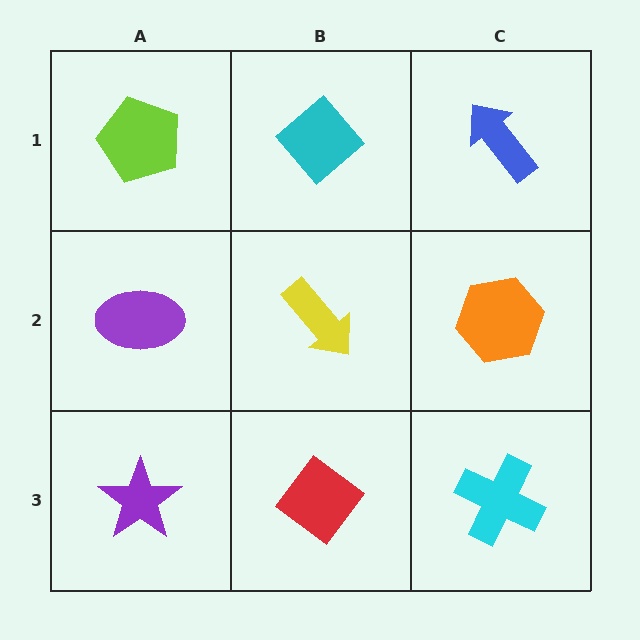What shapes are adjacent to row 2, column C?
A blue arrow (row 1, column C), a cyan cross (row 3, column C), a yellow arrow (row 2, column B).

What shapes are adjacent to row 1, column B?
A yellow arrow (row 2, column B), a lime pentagon (row 1, column A), a blue arrow (row 1, column C).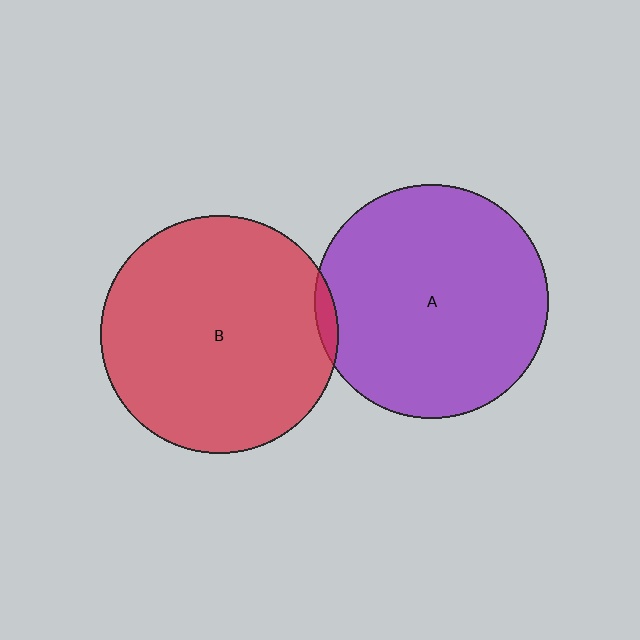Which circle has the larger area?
Circle B (red).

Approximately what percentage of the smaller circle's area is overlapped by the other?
Approximately 5%.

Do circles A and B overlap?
Yes.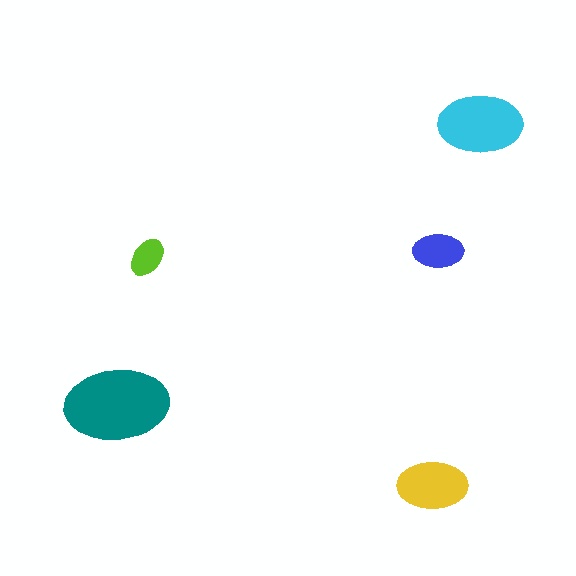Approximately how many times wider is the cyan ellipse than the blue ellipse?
About 1.5 times wider.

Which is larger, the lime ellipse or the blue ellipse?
The blue one.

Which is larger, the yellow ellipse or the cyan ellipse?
The cyan one.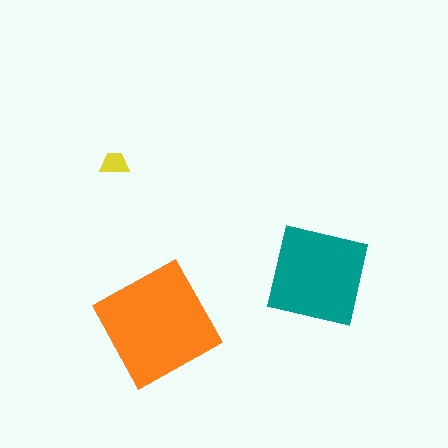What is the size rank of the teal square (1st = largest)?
2nd.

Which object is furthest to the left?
The yellow trapezoid is leftmost.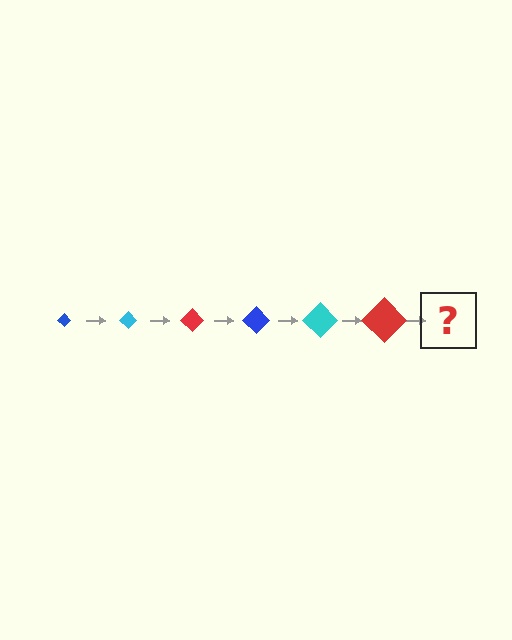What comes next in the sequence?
The next element should be a blue diamond, larger than the previous one.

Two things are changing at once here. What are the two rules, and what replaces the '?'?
The two rules are that the diamond grows larger each step and the color cycles through blue, cyan, and red. The '?' should be a blue diamond, larger than the previous one.